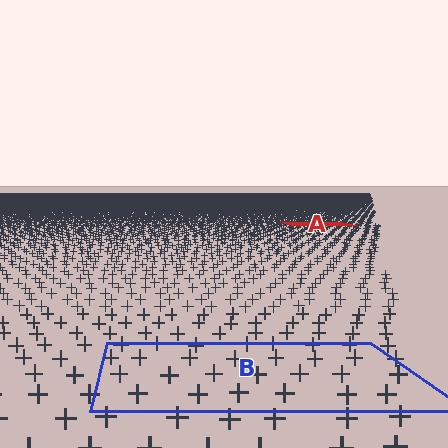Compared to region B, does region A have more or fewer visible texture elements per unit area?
Region A has more texture elements per unit area — they are packed more densely because it is farther away.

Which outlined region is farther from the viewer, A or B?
Region A is farther from the viewer — the texture elements inside it appear smaller and more densely packed.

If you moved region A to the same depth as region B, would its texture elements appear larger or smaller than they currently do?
They would appear larger. At a closer depth, the same texture elements are projected at a bigger on-screen size.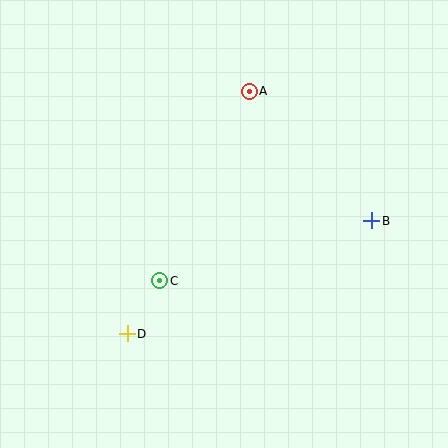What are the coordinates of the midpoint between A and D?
The midpoint between A and D is at (188, 213).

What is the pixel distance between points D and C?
The distance between D and C is 62 pixels.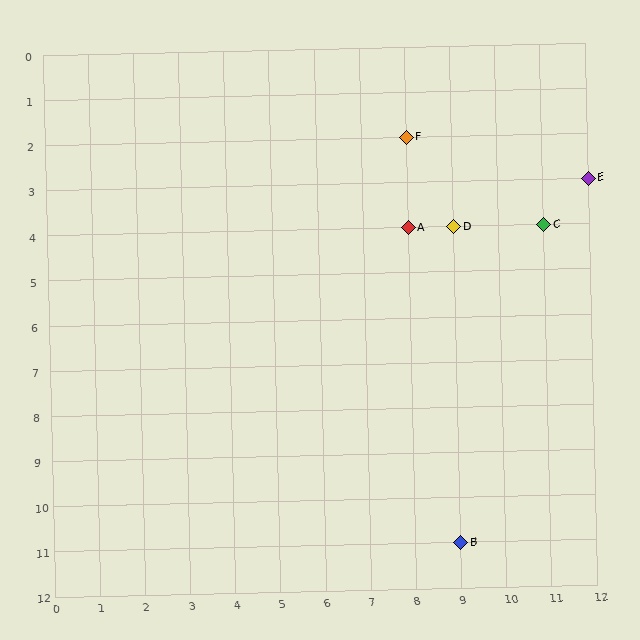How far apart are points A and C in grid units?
Points A and C are 3 columns apart.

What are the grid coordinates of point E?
Point E is at grid coordinates (12, 3).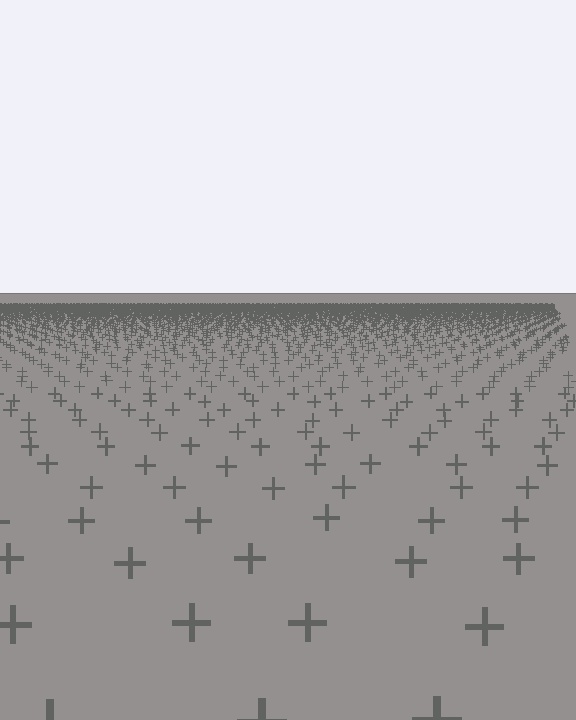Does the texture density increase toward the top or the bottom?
Density increases toward the top.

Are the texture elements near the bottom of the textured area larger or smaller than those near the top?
Larger. Near the bottom, elements are closer to the viewer and appear at a bigger on-screen size.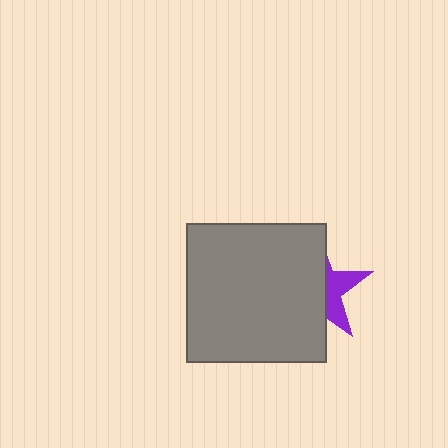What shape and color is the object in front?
The object in front is a gray square.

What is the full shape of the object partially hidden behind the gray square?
The partially hidden object is a purple star.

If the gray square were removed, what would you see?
You would see the complete purple star.